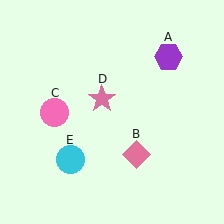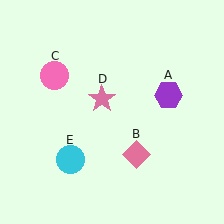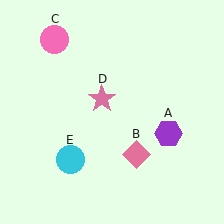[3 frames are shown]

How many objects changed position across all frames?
2 objects changed position: purple hexagon (object A), pink circle (object C).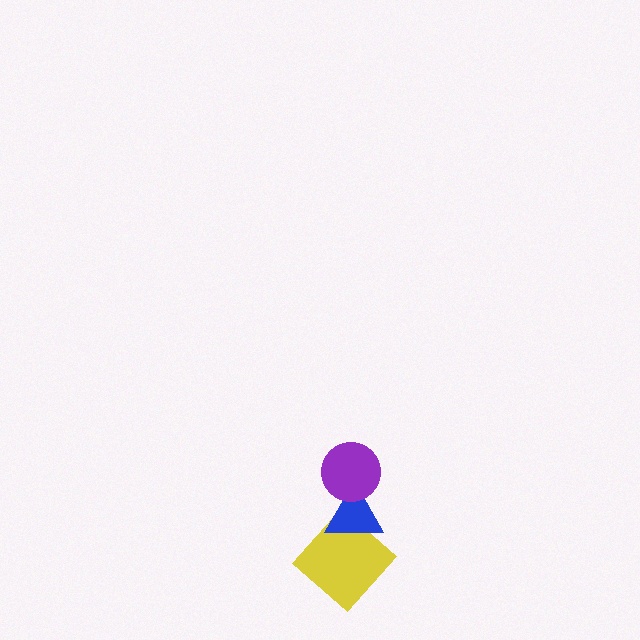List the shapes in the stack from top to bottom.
From top to bottom: the purple circle, the blue triangle, the yellow diamond.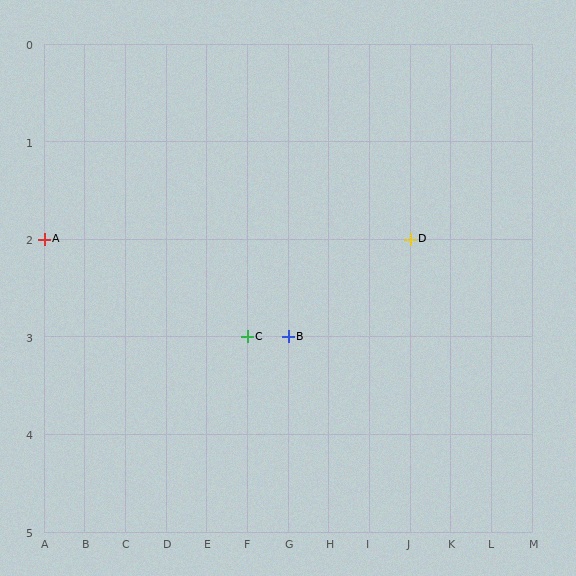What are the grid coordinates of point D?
Point D is at grid coordinates (J, 2).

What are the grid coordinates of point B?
Point B is at grid coordinates (G, 3).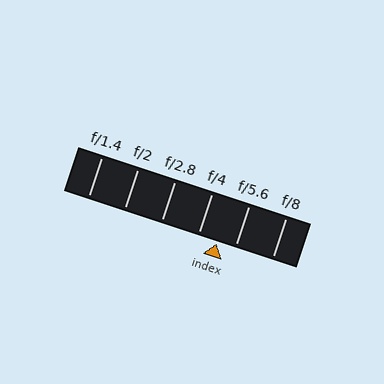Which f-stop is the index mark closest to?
The index mark is closest to f/5.6.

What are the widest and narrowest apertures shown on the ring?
The widest aperture shown is f/1.4 and the narrowest is f/8.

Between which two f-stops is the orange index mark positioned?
The index mark is between f/4 and f/5.6.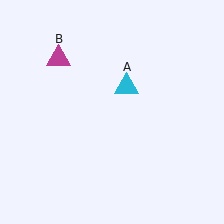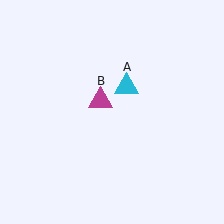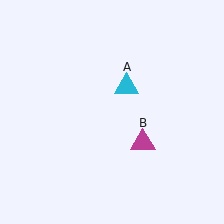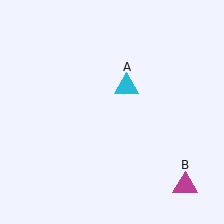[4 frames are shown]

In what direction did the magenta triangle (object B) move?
The magenta triangle (object B) moved down and to the right.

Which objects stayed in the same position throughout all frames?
Cyan triangle (object A) remained stationary.